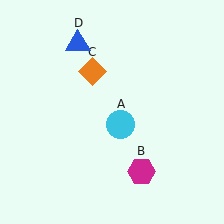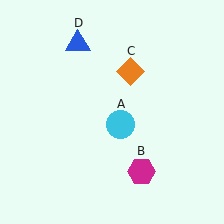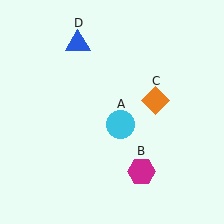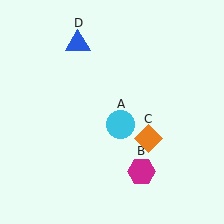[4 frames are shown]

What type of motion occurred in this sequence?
The orange diamond (object C) rotated clockwise around the center of the scene.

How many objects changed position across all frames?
1 object changed position: orange diamond (object C).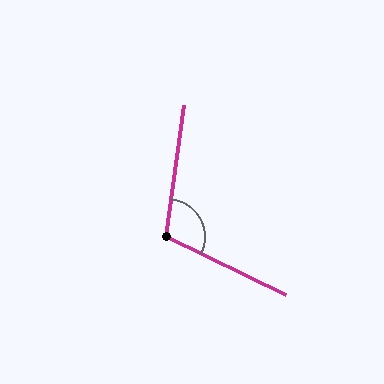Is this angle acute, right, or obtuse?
It is obtuse.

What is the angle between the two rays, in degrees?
Approximately 108 degrees.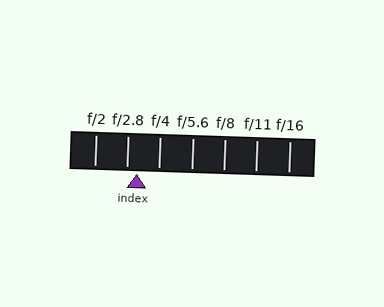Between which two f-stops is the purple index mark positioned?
The index mark is between f/2.8 and f/4.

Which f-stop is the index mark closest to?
The index mark is closest to f/2.8.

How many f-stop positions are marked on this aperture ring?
There are 7 f-stop positions marked.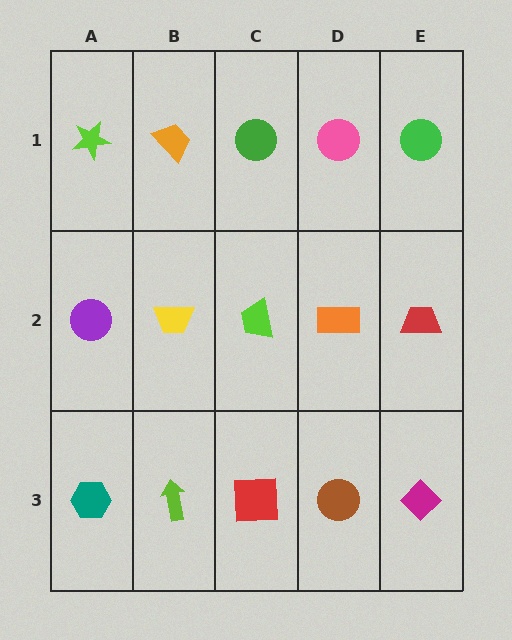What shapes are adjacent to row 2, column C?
A green circle (row 1, column C), a red square (row 3, column C), a yellow trapezoid (row 2, column B), an orange rectangle (row 2, column D).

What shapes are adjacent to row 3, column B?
A yellow trapezoid (row 2, column B), a teal hexagon (row 3, column A), a red square (row 3, column C).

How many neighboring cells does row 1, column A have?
2.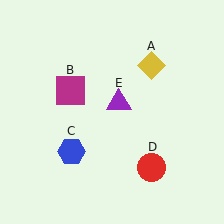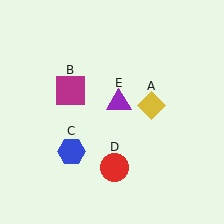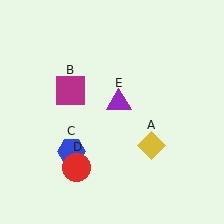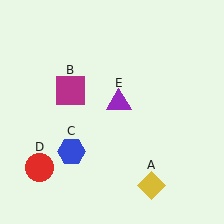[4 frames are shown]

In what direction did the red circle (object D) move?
The red circle (object D) moved left.